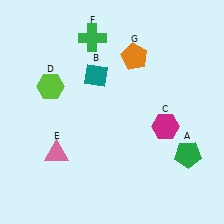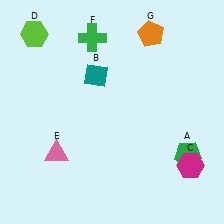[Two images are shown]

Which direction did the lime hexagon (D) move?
The lime hexagon (D) moved up.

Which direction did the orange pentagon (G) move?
The orange pentagon (G) moved up.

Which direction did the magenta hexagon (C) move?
The magenta hexagon (C) moved down.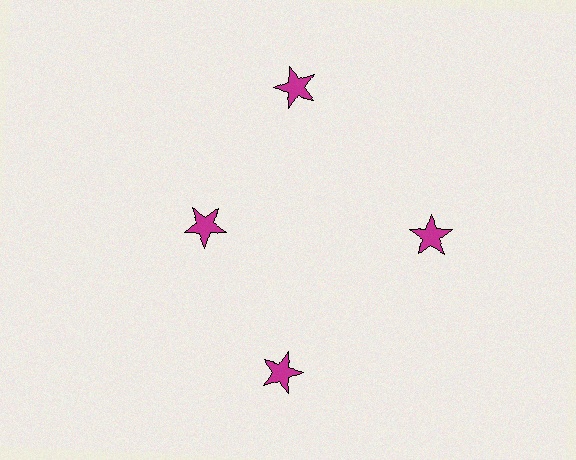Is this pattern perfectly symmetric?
No. The 4 magenta stars are arranged in a ring, but one element near the 9 o'clock position is pulled inward toward the center, breaking the 4-fold rotational symmetry.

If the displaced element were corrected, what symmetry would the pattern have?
It would have 4-fold rotational symmetry — the pattern would map onto itself every 90 degrees.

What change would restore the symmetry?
The symmetry would be restored by moving it outward, back onto the ring so that all 4 stars sit at equal angles and equal distance from the center.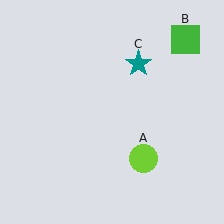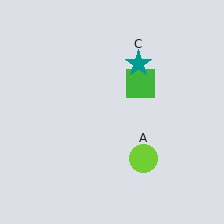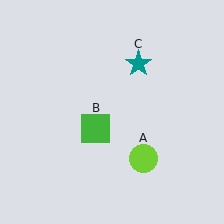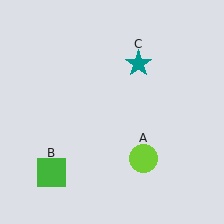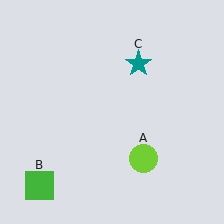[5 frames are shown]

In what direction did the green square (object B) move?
The green square (object B) moved down and to the left.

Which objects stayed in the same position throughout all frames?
Lime circle (object A) and teal star (object C) remained stationary.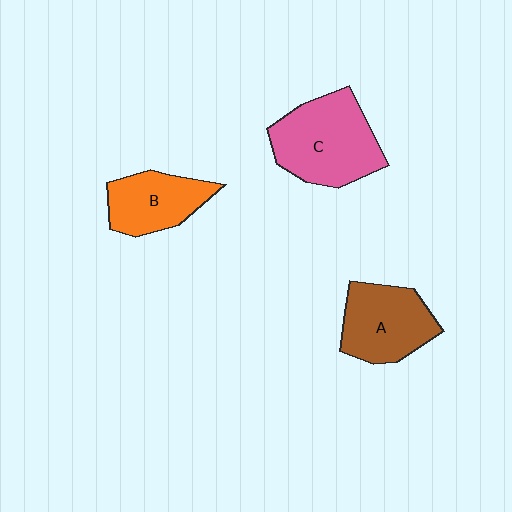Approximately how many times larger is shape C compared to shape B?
Approximately 1.5 times.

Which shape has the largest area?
Shape C (pink).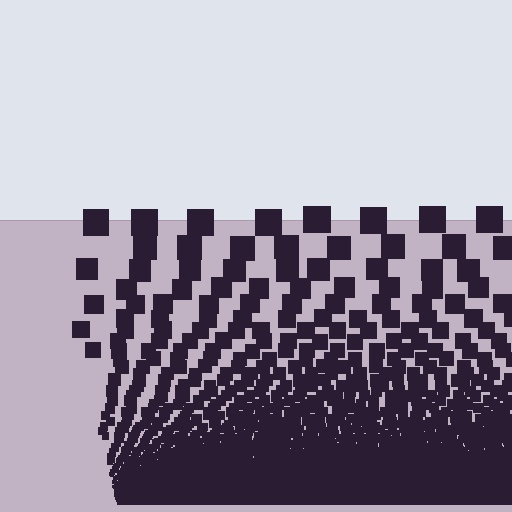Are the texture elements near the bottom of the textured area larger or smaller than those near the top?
Smaller. The gradient is inverted — elements near the bottom are smaller and denser.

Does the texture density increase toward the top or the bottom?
Density increases toward the bottom.